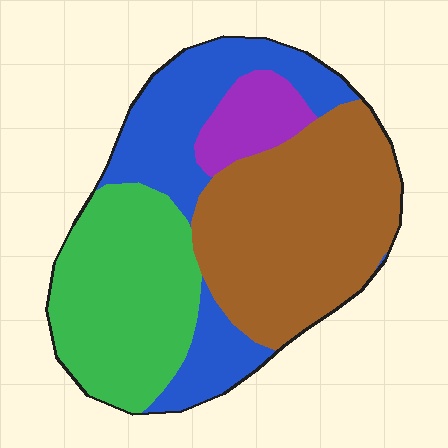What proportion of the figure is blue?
Blue covers around 25% of the figure.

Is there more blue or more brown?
Brown.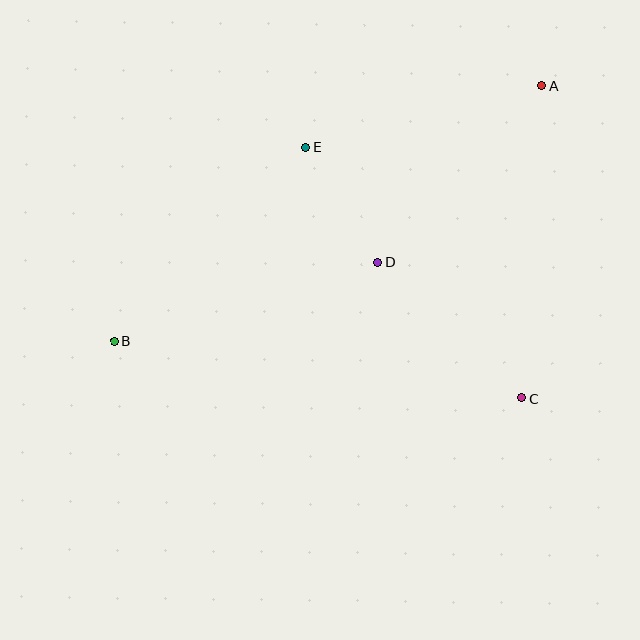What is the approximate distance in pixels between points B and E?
The distance between B and E is approximately 273 pixels.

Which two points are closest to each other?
Points D and E are closest to each other.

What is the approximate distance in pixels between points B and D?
The distance between B and D is approximately 275 pixels.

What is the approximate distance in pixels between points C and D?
The distance between C and D is approximately 198 pixels.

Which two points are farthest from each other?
Points A and B are farthest from each other.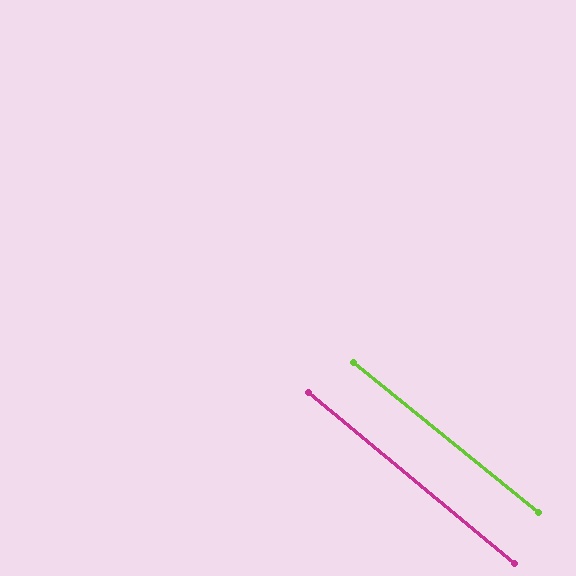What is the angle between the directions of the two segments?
Approximately 1 degree.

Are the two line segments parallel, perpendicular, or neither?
Parallel — their directions differ by only 0.8°.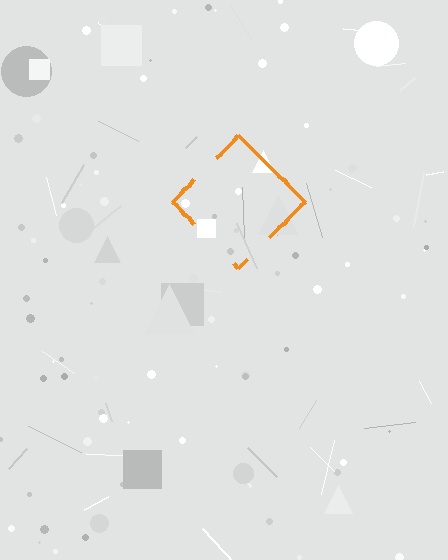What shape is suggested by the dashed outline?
The dashed outline suggests a diamond.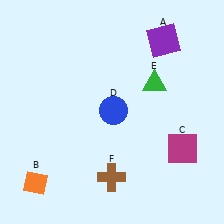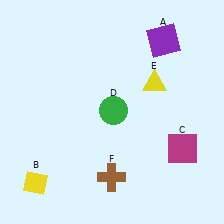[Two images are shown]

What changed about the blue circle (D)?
In Image 1, D is blue. In Image 2, it changed to green.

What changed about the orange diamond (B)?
In Image 1, B is orange. In Image 2, it changed to yellow.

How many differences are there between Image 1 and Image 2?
There are 3 differences between the two images.